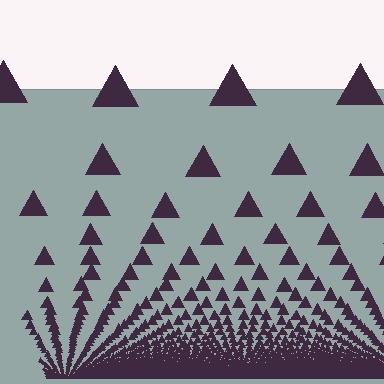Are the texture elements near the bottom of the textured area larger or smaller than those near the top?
Smaller. The gradient is inverted — elements near the bottom are smaller and denser.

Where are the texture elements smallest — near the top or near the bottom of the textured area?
Near the bottom.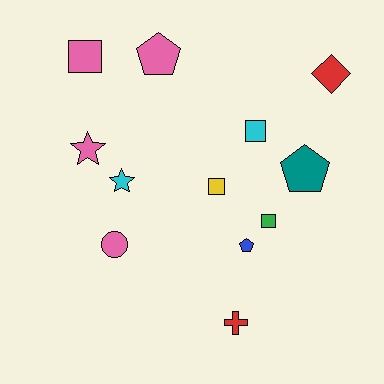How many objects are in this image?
There are 12 objects.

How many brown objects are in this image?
There are no brown objects.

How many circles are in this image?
There is 1 circle.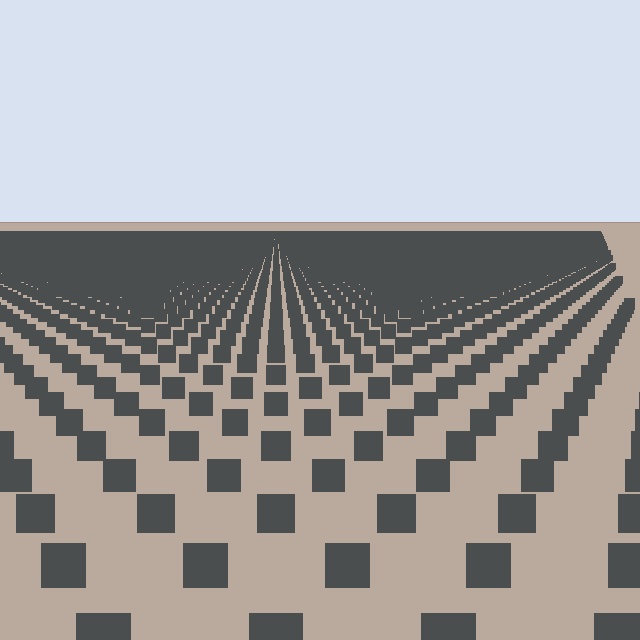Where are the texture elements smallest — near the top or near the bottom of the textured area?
Near the top.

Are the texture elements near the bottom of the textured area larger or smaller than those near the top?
Larger. Near the bottom, elements are closer to the viewer and appear at a bigger on-screen size.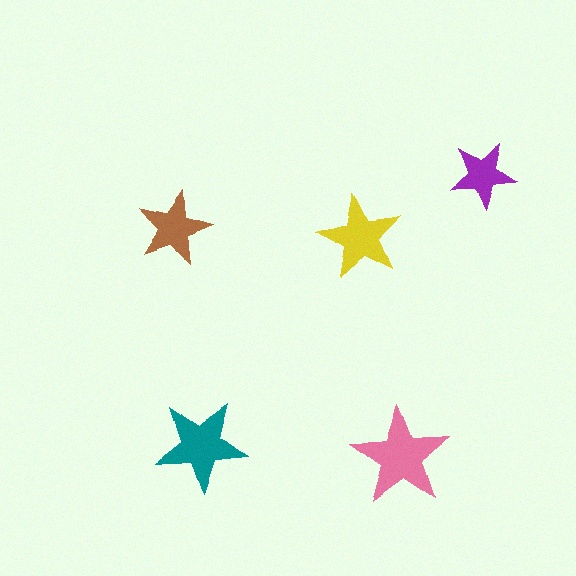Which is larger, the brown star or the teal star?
The teal one.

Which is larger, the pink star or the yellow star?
The pink one.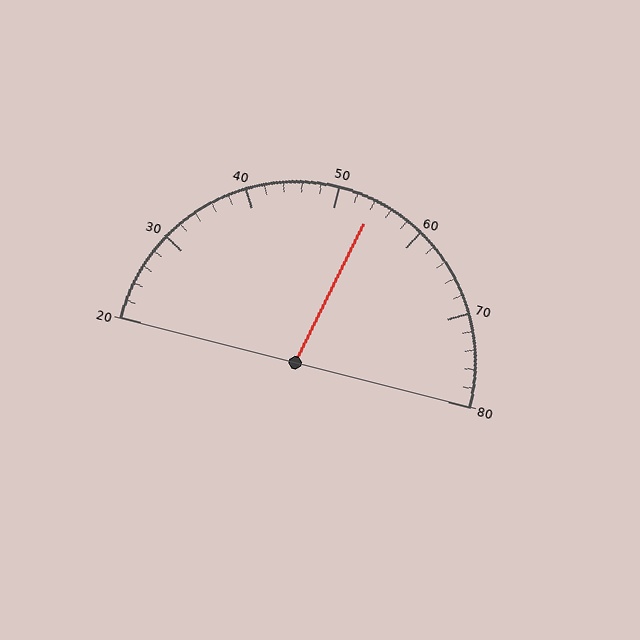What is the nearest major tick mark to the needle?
The nearest major tick mark is 50.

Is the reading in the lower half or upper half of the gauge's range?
The reading is in the upper half of the range (20 to 80).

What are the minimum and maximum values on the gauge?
The gauge ranges from 20 to 80.